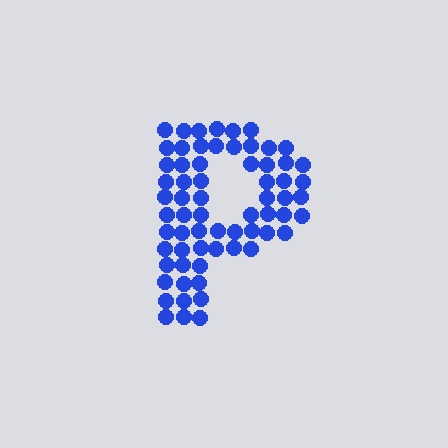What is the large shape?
The large shape is the letter P.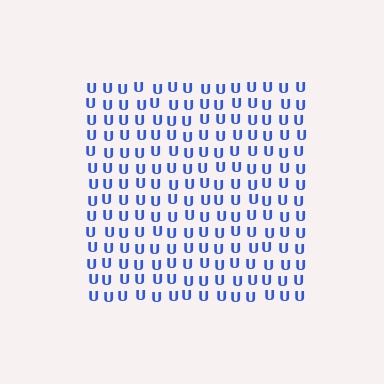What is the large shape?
The large shape is a square.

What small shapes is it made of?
It is made of small letter U's.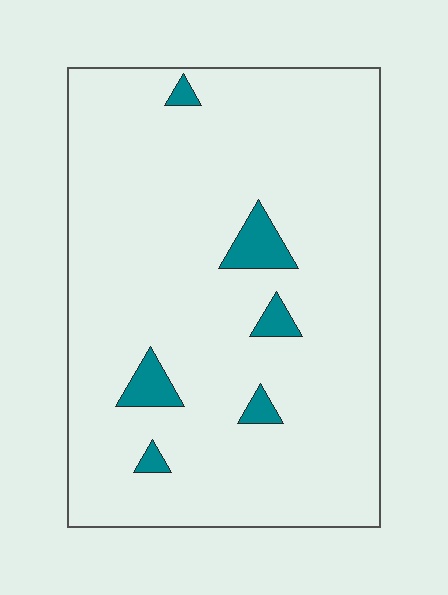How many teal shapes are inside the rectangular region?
6.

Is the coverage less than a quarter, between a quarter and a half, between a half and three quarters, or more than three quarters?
Less than a quarter.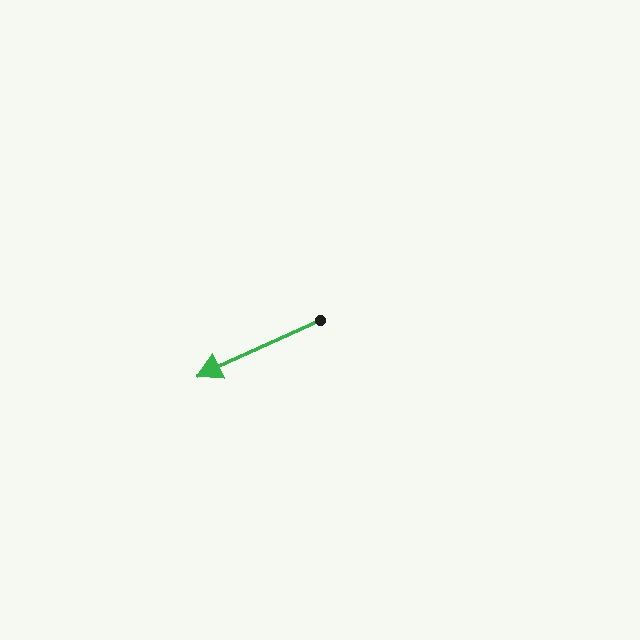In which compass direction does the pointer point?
Southwest.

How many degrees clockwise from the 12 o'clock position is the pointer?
Approximately 245 degrees.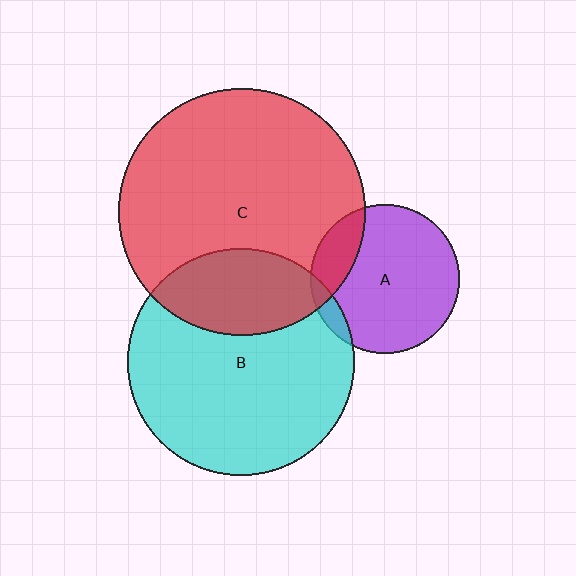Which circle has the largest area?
Circle C (red).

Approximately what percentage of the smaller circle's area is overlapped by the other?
Approximately 20%.